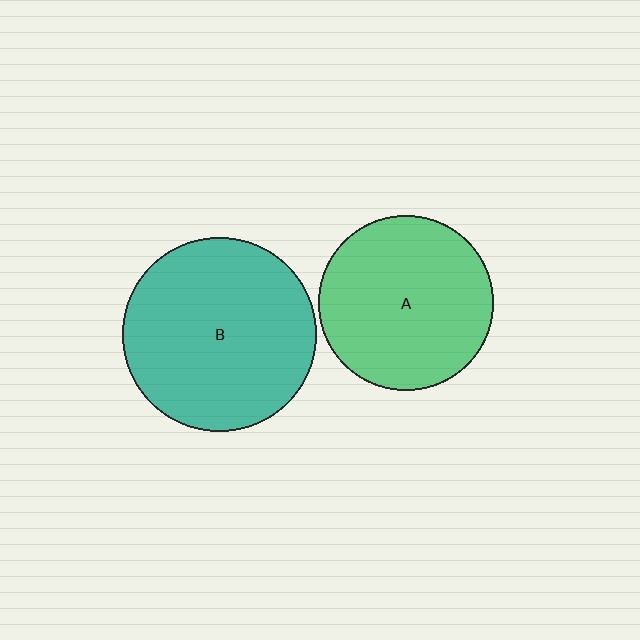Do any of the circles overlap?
No, none of the circles overlap.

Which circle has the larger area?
Circle B (teal).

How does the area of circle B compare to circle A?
Approximately 1.2 times.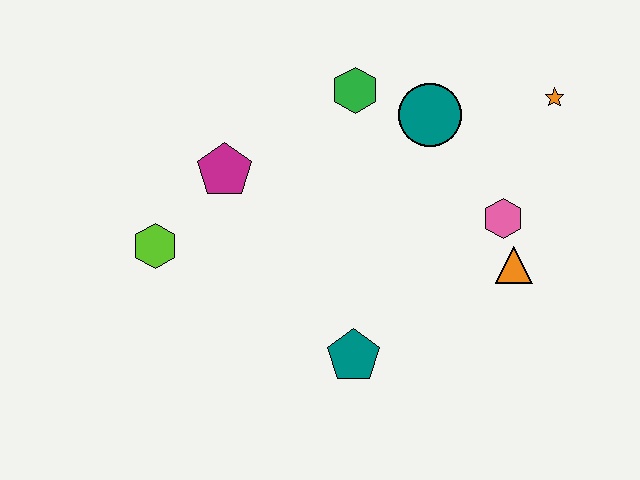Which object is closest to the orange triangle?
The pink hexagon is closest to the orange triangle.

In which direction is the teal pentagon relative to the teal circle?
The teal pentagon is below the teal circle.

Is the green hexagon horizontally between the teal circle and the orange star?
No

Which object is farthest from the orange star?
The lime hexagon is farthest from the orange star.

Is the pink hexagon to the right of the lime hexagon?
Yes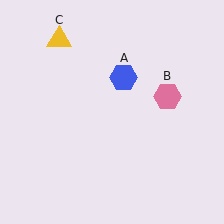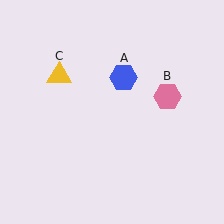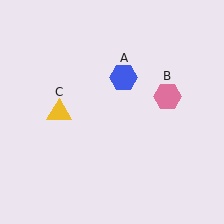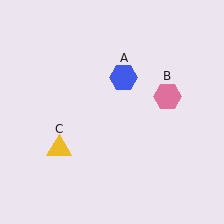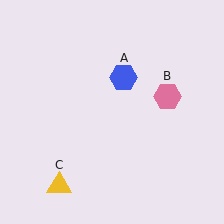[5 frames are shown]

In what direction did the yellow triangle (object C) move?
The yellow triangle (object C) moved down.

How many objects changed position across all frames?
1 object changed position: yellow triangle (object C).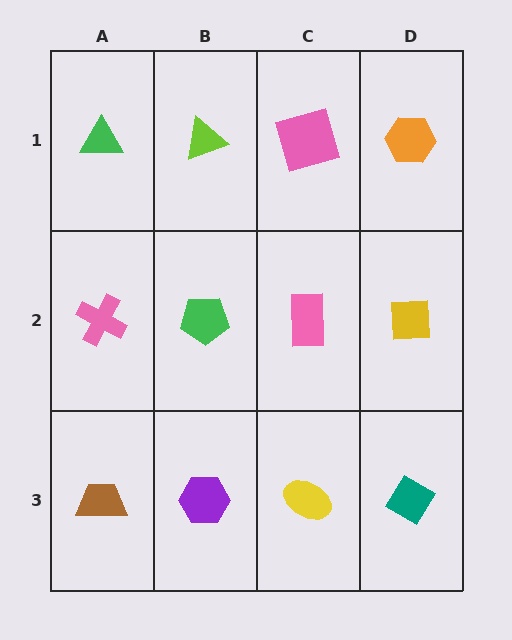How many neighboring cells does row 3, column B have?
3.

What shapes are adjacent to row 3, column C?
A pink rectangle (row 2, column C), a purple hexagon (row 3, column B), a teal diamond (row 3, column D).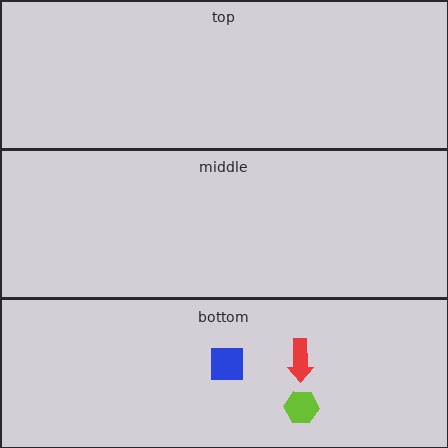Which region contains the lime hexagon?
The bottom region.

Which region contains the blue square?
The bottom region.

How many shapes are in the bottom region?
3.